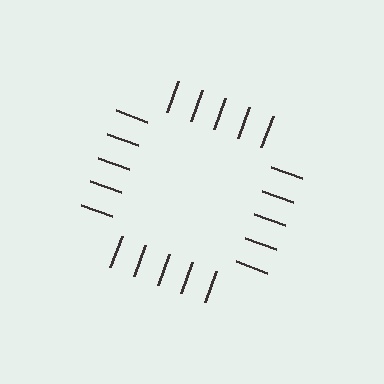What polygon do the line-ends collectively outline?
An illusory square — the line segments terminate on its edges but no continuous stroke is drawn.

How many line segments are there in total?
20 — 5 along each of the 4 edges.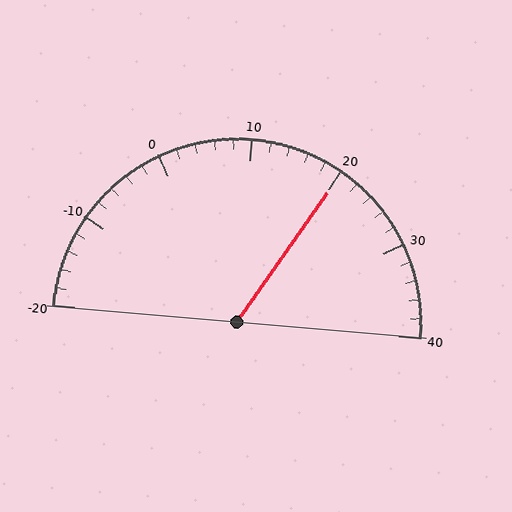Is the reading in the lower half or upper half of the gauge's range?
The reading is in the upper half of the range (-20 to 40).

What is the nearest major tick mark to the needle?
The nearest major tick mark is 20.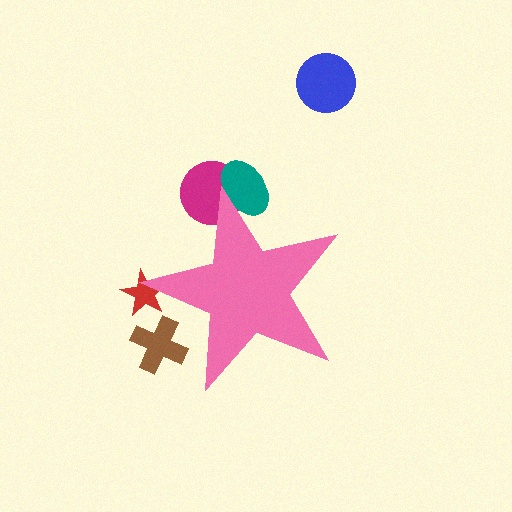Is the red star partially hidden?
Yes, the red star is partially hidden behind the pink star.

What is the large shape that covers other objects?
A pink star.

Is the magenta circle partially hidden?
Yes, the magenta circle is partially hidden behind the pink star.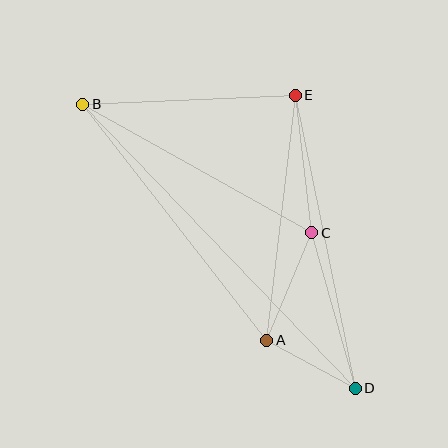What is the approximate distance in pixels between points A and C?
The distance between A and C is approximately 117 pixels.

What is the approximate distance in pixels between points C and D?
The distance between C and D is approximately 161 pixels.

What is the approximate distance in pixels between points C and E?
The distance between C and E is approximately 138 pixels.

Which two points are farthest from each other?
Points B and D are farthest from each other.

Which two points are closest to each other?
Points A and D are closest to each other.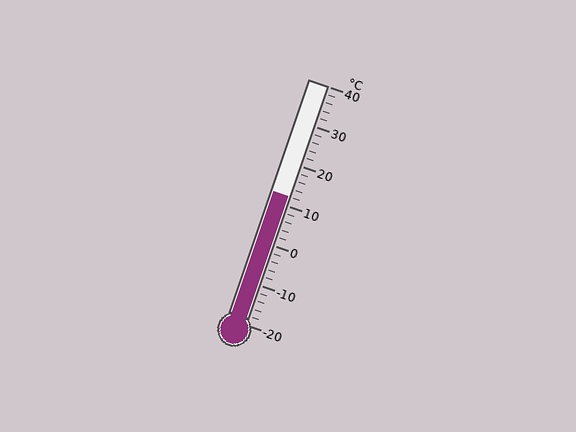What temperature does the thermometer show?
The thermometer shows approximately 12°C.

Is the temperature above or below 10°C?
The temperature is above 10°C.